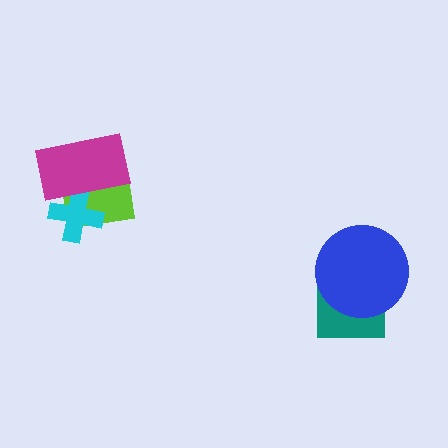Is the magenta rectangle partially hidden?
No, no other shape covers it.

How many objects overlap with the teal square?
1 object overlaps with the teal square.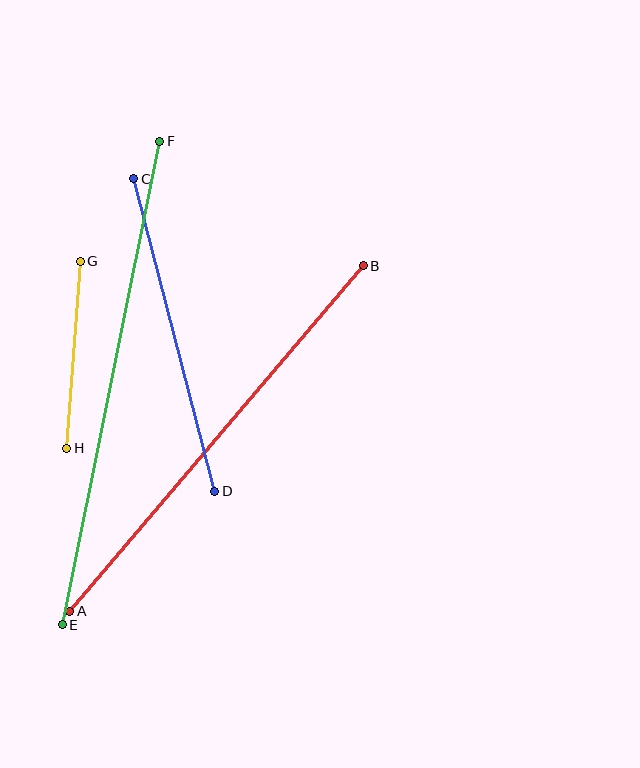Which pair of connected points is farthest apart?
Points E and F are farthest apart.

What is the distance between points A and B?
The distance is approximately 453 pixels.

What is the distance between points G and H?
The distance is approximately 188 pixels.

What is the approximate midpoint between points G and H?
The midpoint is at approximately (74, 355) pixels.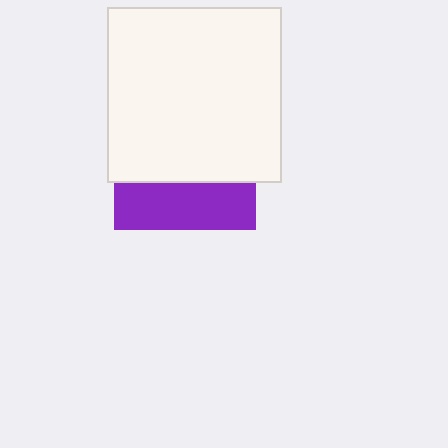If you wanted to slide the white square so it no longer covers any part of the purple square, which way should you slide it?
Slide it up — that is the most direct way to separate the two shapes.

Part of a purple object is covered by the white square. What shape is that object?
It is a square.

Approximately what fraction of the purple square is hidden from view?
Roughly 68% of the purple square is hidden behind the white square.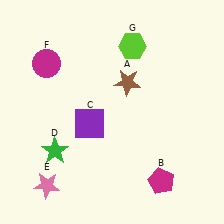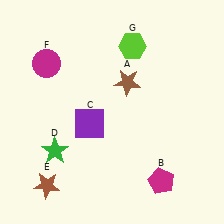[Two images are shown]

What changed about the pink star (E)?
In Image 1, E is pink. In Image 2, it changed to brown.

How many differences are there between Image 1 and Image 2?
There is 1 difference between the two images.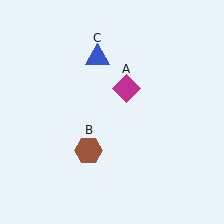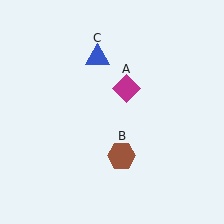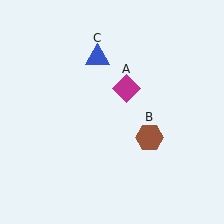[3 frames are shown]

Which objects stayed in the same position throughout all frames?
Magenta diamond (object A) and blue triangle (object C) remained stationary.